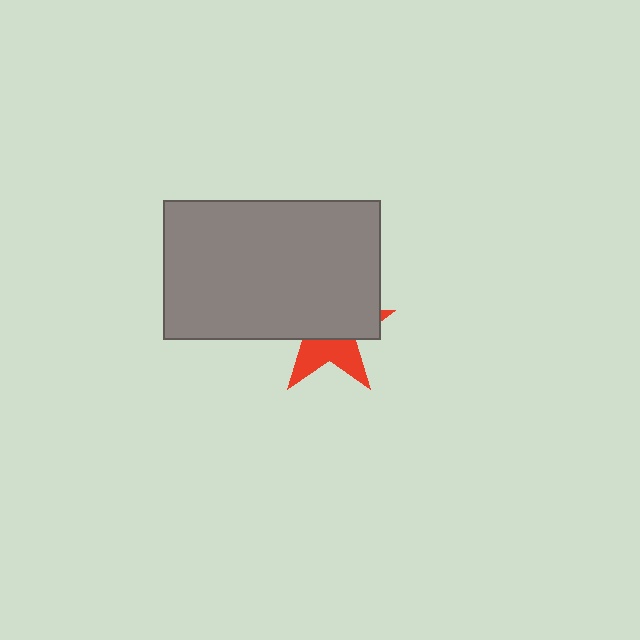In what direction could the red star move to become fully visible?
The red star could move down. That would shift it out from behind the gray rectangle entirely.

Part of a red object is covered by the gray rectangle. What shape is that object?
It is a star.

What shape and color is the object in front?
The object in front is a gray rectangle.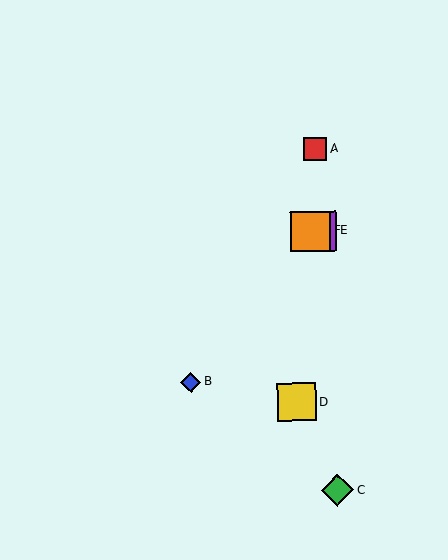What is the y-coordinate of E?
Object E is at y≈231.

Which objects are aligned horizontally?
Objects E, F are aligned horizontally.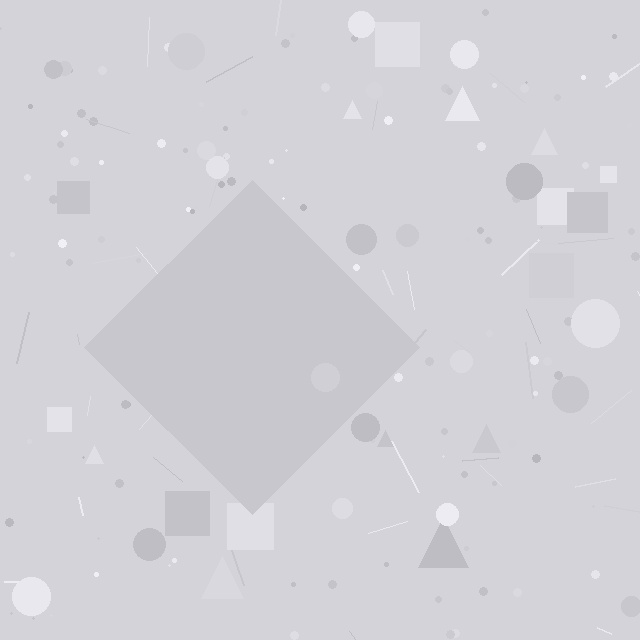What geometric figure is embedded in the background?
A diamond is embedded in the background.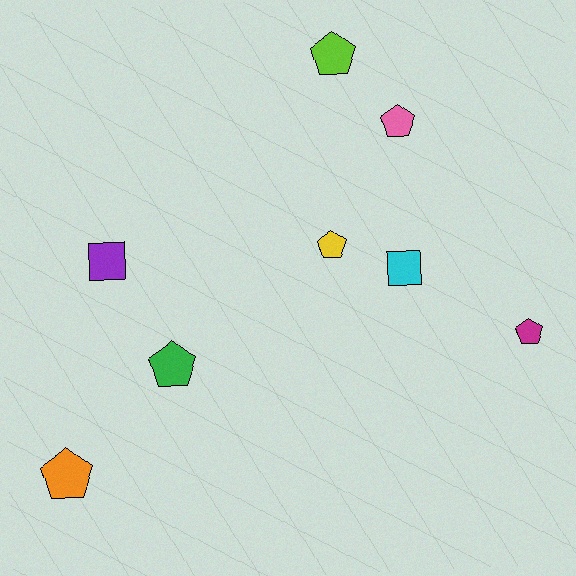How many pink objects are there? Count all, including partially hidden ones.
There is 1 pink object.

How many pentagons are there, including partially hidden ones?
There are 6 pentagons.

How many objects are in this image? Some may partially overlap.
There are 8 objects.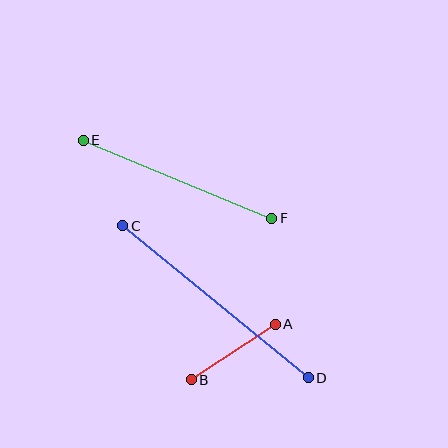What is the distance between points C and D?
The distance is approximately 240 pixels.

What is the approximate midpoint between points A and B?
The midpoint is at approximately (233, 352) pixels.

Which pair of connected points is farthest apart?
Points C and D are farthest apart.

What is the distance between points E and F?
The distance is approximately 204 pixels.